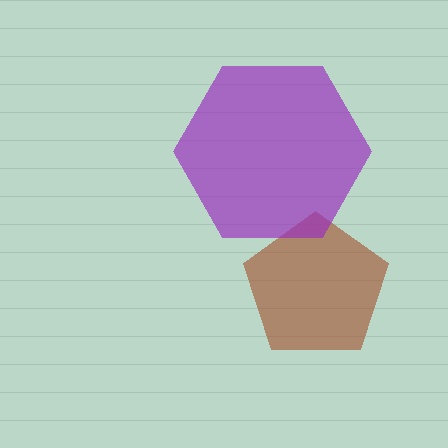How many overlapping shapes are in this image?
There are 2 overlapping shapes in the image.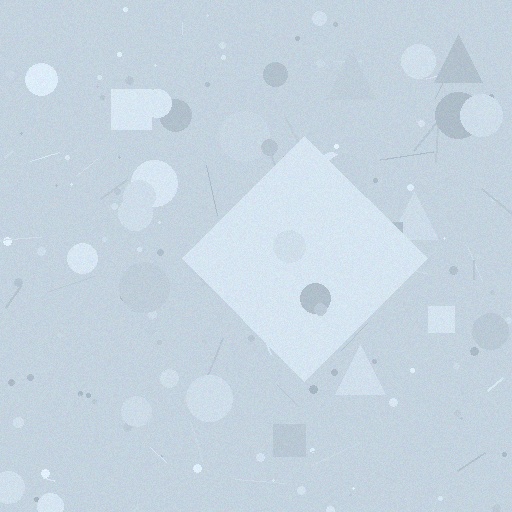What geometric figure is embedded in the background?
A diamond is embedded in the background.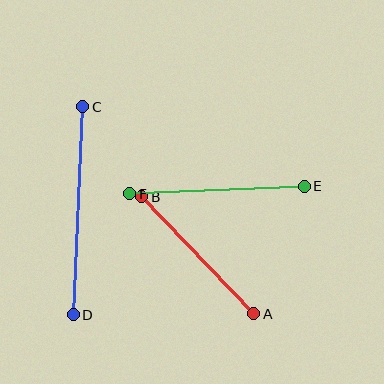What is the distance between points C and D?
The distance is approximately 208 pixels.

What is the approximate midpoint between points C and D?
The midpoint is at approximately (78, 211) pixels.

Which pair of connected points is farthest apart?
Points C and D are farthest apart.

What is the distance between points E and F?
The distance is approximately 174 pixels.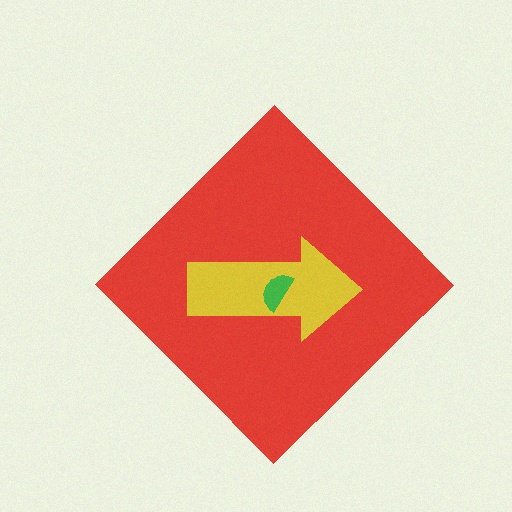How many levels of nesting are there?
3.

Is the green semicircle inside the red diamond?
Yes.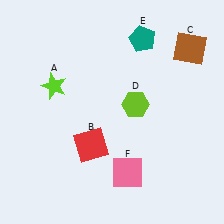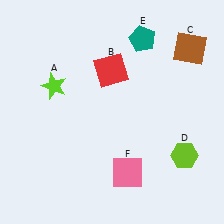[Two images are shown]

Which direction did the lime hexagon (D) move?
The lime hexagon (D) moved down.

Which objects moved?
The objects that moved are: the red square (B), the lime hexagon (D).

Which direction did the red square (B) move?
The red square (B) moved up.